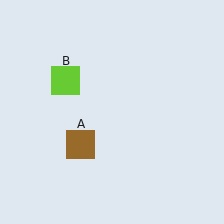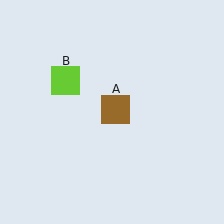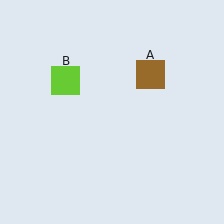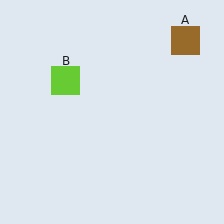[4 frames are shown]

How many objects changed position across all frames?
1 object changed position: brown square (object A).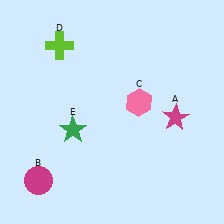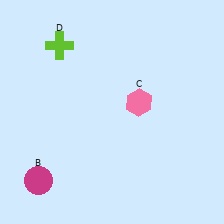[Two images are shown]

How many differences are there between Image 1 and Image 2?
There are 2 differences between the two images.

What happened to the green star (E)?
The green star (E) was removed in Image 2. It was in the bottom-left area of Image 1.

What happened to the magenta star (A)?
The magenta star (A) was removed in Image 2. It was in the bottom-right area of Image 1.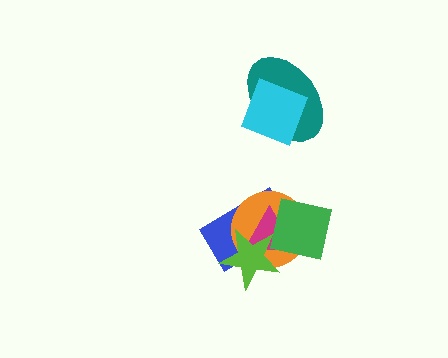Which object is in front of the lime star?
The green square is in front of the lime star.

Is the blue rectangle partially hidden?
Yes, it is partially covered by another shape.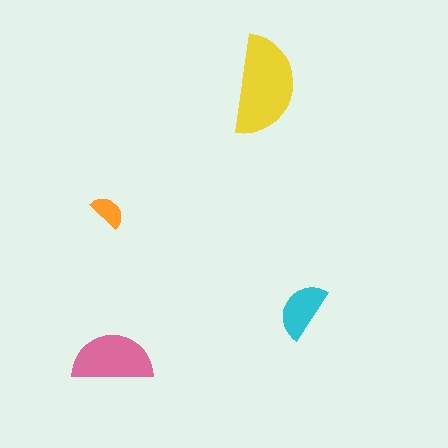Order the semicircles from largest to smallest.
the yellow one, the pink one, the cyan one, the orange one.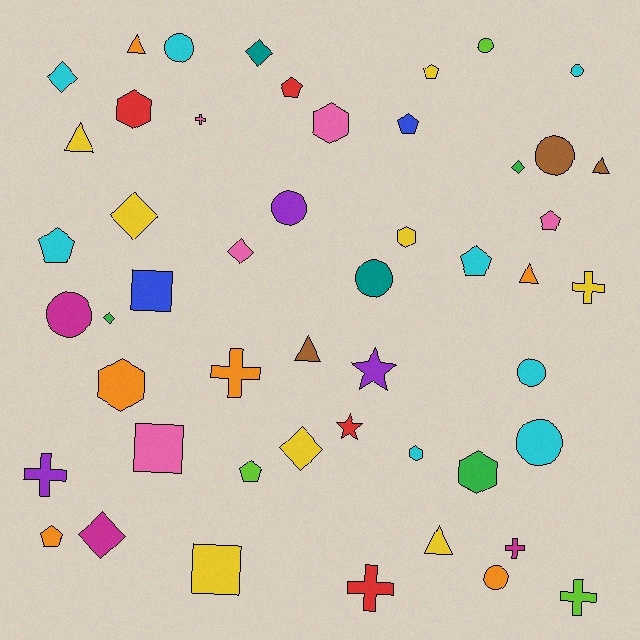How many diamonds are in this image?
There are 8 diamonds.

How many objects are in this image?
There are 50 objects.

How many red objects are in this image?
There are 4 red objects.